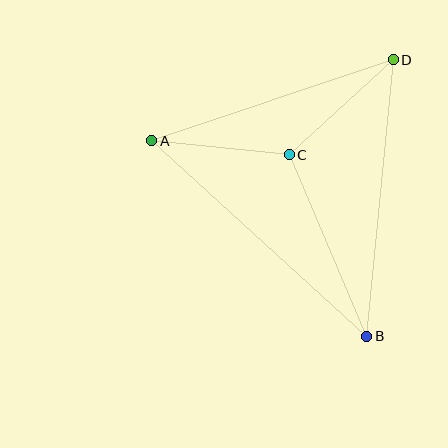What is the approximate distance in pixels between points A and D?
The distance between A and D is approximately 255 pixels.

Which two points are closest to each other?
Points A and C are closest to each other.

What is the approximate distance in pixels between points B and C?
The distance between B and C is approximately 198 pixels.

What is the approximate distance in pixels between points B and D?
The distance between B and D is approximately 278 pixels.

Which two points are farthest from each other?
Points A and B are farthest from each other.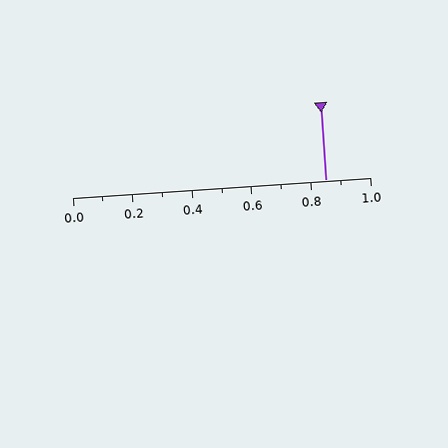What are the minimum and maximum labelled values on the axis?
The axis runs from 0.0 to 1.0.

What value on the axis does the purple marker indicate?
The marker indicates approximately 0.85.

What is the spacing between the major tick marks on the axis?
The major ticks are spaced 0.2 apart.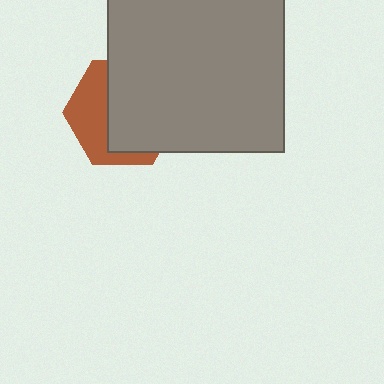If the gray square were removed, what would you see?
You would see the complete brown hexagon.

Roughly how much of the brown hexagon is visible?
A small part of it is visible (roughly 39%).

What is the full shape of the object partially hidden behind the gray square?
The partially hidden object is a brown hexagon.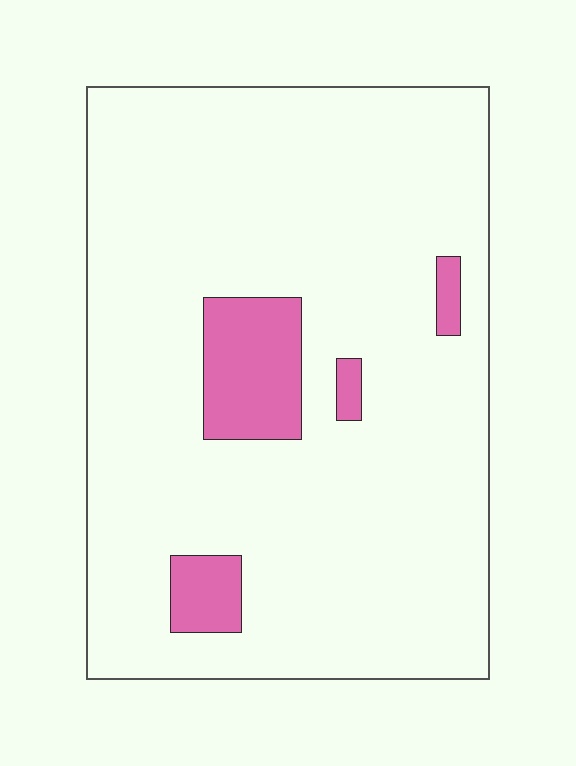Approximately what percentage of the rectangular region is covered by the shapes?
Approximately 10%.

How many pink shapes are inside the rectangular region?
4.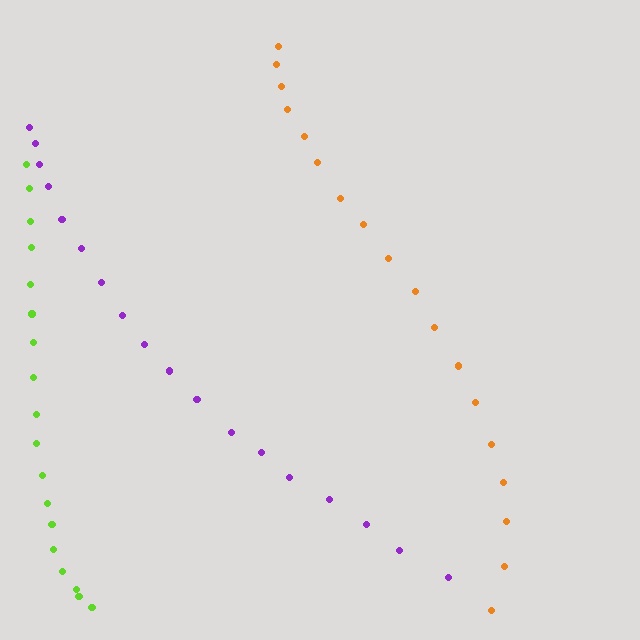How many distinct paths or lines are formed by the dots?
There are 3 distinct paths.